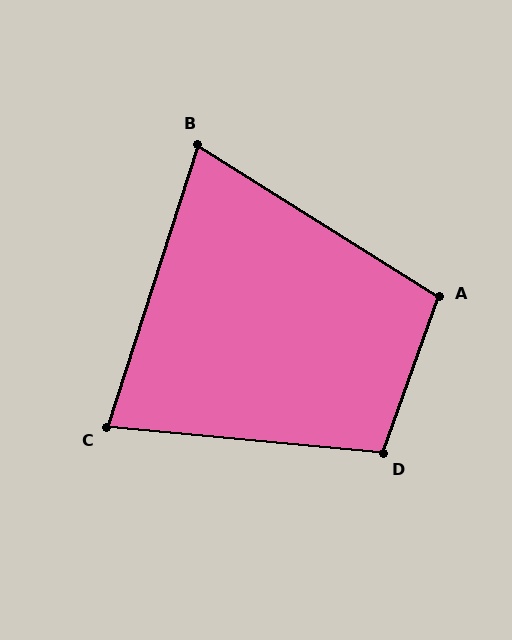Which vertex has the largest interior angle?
D, at approximately 104 degrees.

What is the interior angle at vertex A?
Approximately 102 degrees (obtuse).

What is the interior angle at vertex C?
Approximately 78 degrees (acute).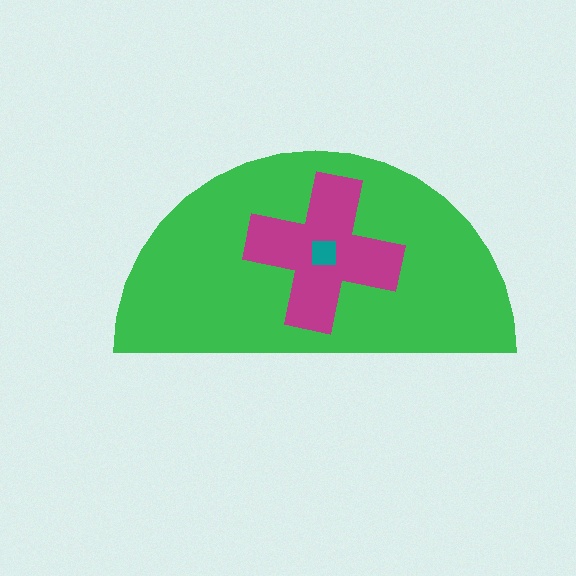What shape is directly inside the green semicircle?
The magenta cross.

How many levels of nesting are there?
3.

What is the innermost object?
The teal square.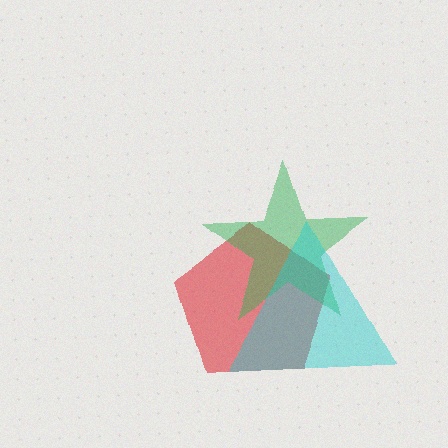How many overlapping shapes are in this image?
There are 3 overlapping shapes in the image.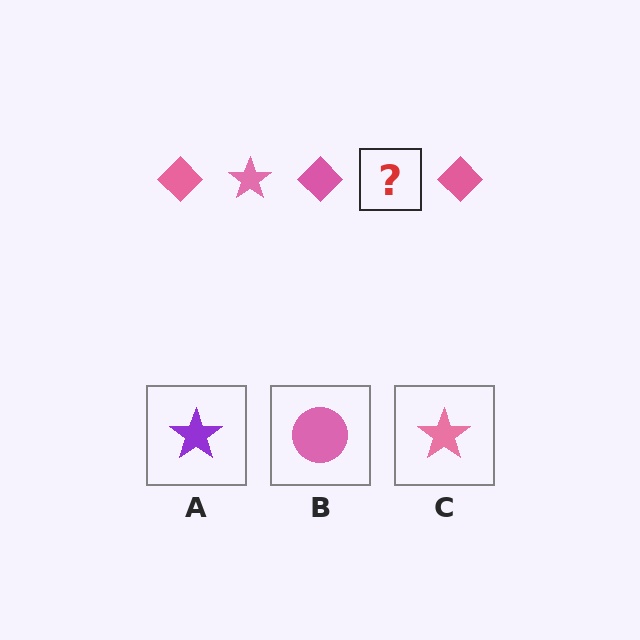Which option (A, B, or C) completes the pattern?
C.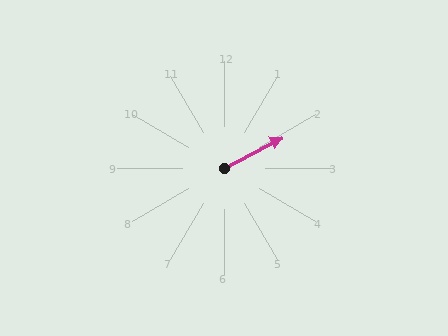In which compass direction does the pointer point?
Northeast.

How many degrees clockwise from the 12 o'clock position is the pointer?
Approximately 62 degrees.